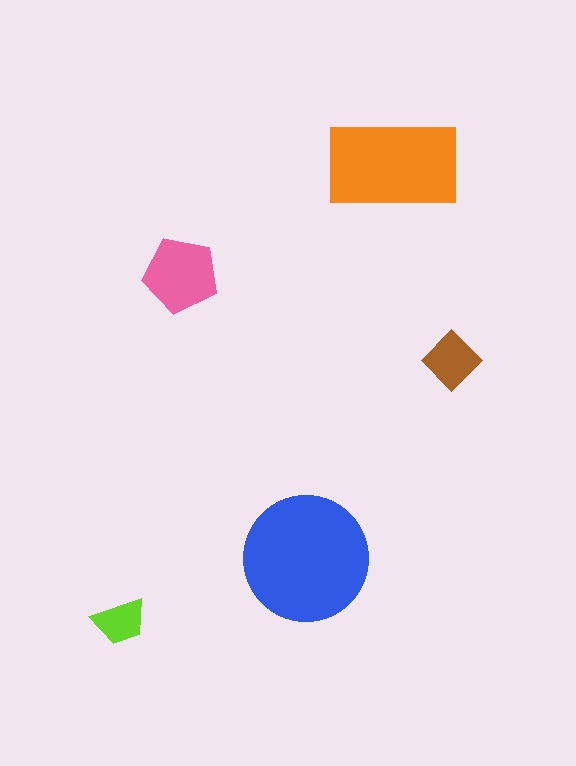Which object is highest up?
The orange rectangle is topmost.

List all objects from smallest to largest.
The lime trapezoid, the brown diamond, the pink pentagon, the orange rectangle, the blue circle.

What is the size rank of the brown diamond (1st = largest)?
4th.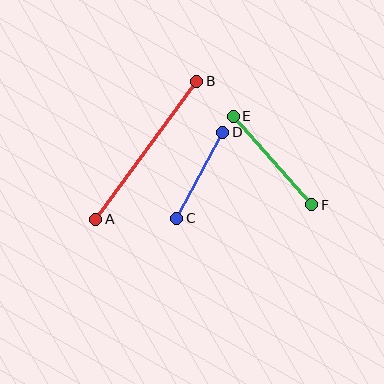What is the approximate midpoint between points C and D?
The midpoint is at approximately (200, 175) pixels.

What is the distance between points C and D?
The distance is approximately 98 pixels.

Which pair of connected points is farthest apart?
Points A and B are farthest apart.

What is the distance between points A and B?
The distance is approximately 171 pixels.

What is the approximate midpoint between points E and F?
The midpoint is at approximately (272, 160) pixels.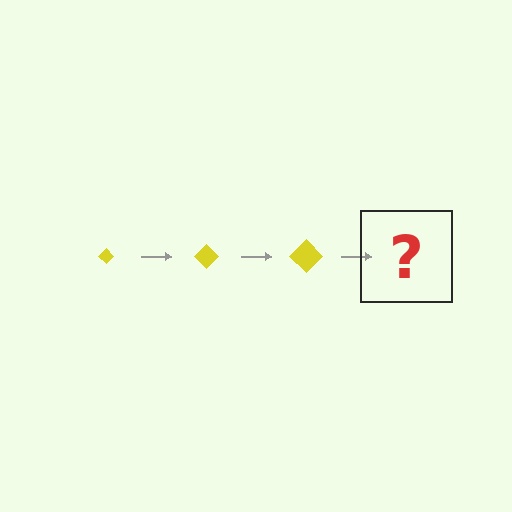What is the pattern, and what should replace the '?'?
The pattern is that the diamond gets progressively larger each step. The '?' should be a yellow diamond, larger than the previous one.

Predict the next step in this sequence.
The next step is a yellow diamond, larger than the previous one.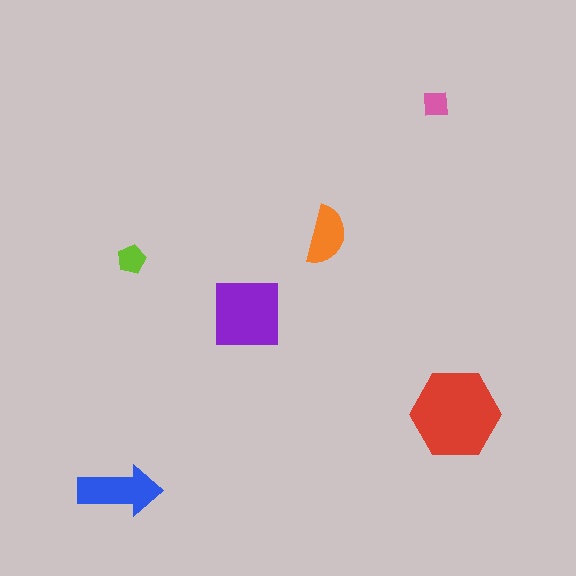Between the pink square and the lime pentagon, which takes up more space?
The lime pentagon.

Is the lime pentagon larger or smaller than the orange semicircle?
Smaller.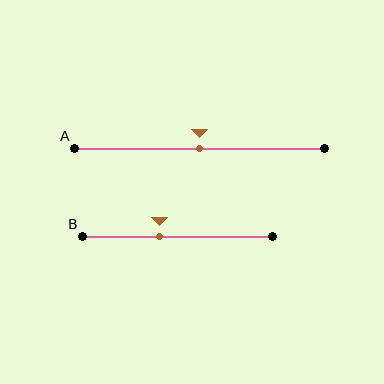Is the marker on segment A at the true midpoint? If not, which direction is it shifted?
Yes, the marker on segment A is at the true midpoint.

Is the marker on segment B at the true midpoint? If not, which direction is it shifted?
No, the marker on segment B is shifted to the left by about 10% of the segment length.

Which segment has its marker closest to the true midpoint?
Segment A has its marker closest to the true midpoint.